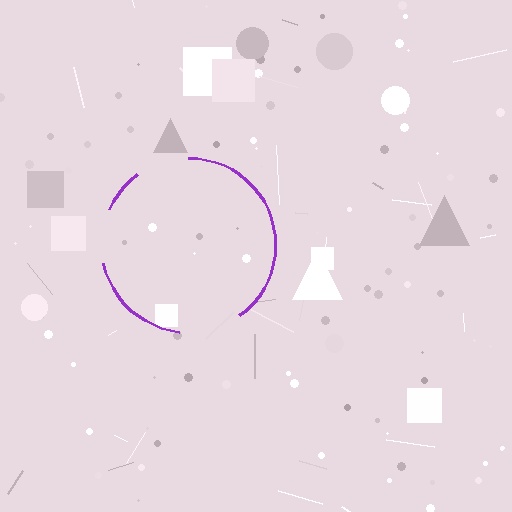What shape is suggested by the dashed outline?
The dashed outline suggests a circle.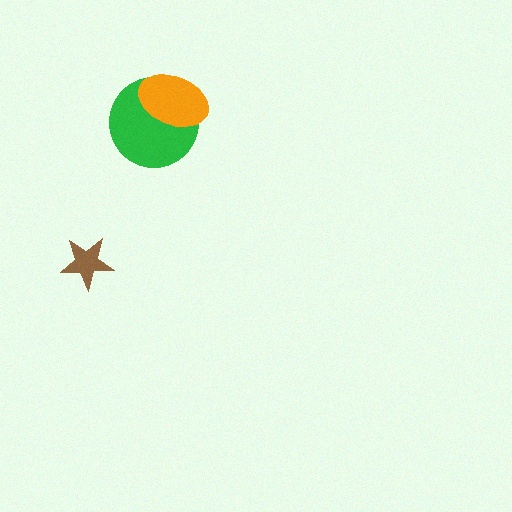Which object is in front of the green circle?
The orange ellipse is in front of the green circle.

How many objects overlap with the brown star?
0 objects overlap with the brown star.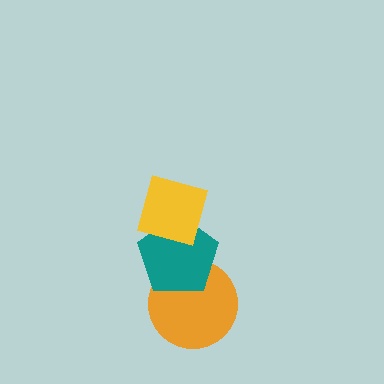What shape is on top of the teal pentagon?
The yellow diamond is on top of the teal pentagon.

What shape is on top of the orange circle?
The teal pentagon is on top of the orange circle.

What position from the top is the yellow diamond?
The yellow diamond is 1st from the top.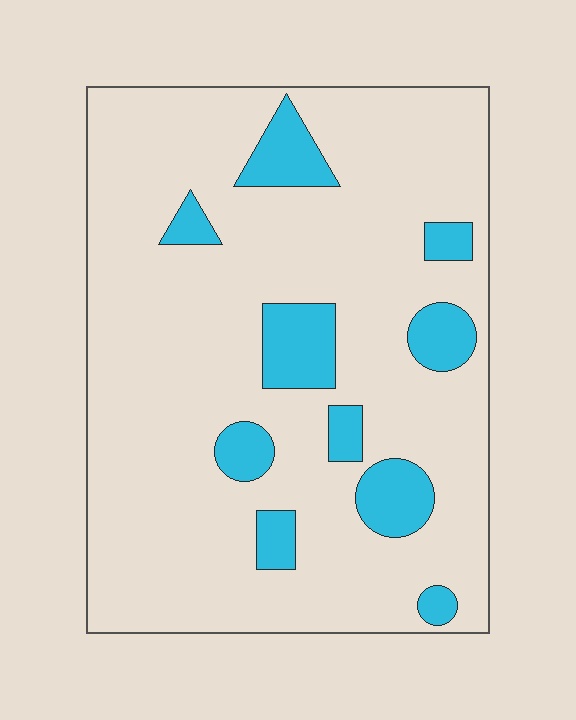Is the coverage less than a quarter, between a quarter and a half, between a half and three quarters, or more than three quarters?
Less than a quarter.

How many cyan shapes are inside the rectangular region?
10.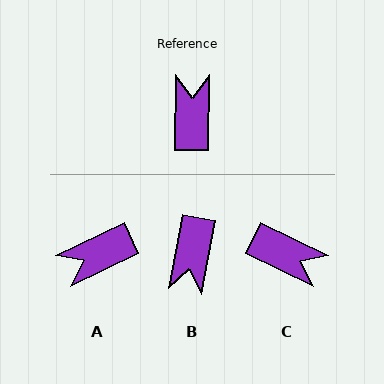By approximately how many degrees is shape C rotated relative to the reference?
Approximately 115 degrees clockwise.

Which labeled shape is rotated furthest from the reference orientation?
B, about 170 degrees away.